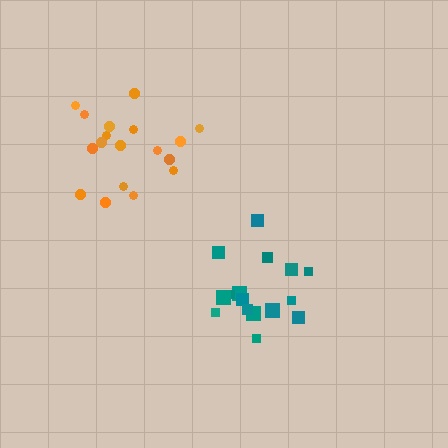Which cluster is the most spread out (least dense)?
Orange.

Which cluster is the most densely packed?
Teal.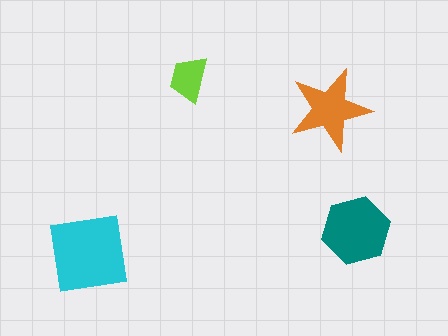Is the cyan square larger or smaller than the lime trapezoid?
Larger.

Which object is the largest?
The cyan square.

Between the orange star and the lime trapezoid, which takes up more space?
The orange star.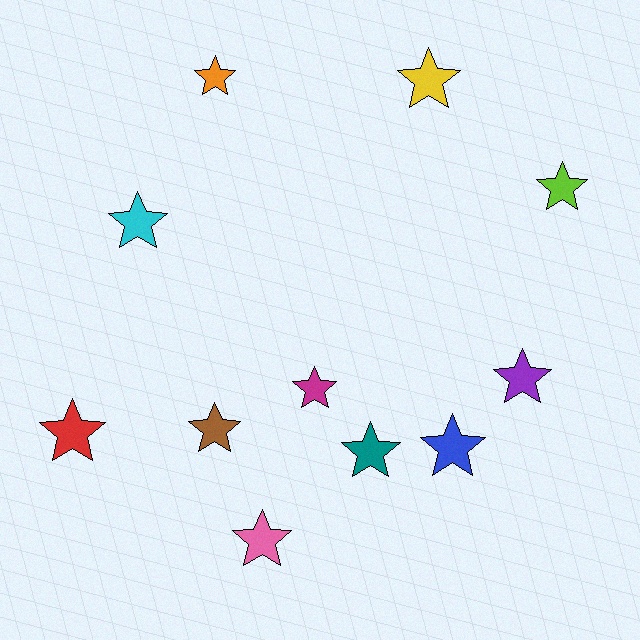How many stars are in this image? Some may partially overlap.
There are 11 stars.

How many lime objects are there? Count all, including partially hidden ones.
There is 1 lime object.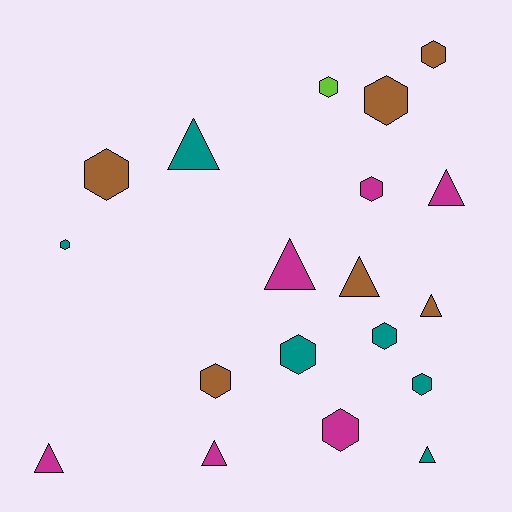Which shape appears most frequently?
Hexagon, with 11 objects.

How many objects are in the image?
There are 19 objects.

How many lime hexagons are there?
There is 1 lime hexagon.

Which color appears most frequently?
Brown, with 6 objects.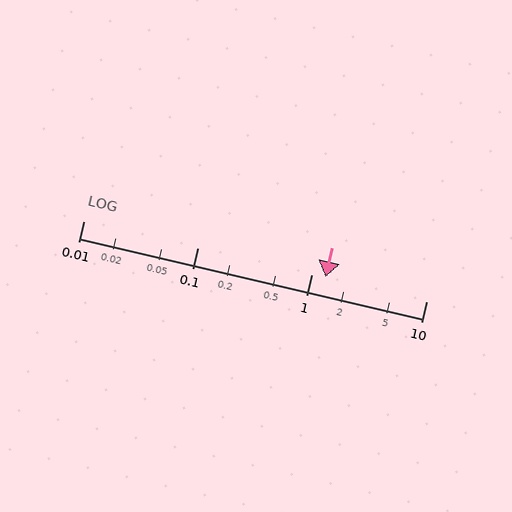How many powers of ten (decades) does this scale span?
The scale spans 3 decades, from 0.01 to 10.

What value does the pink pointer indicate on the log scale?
The pointer indicates approximately 1.3.